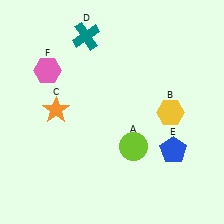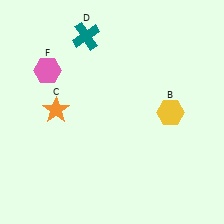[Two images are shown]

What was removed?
The blue pentagon (E), the lime circle (A) were removed in Image 2.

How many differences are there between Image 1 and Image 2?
There are 2 differences between the two images.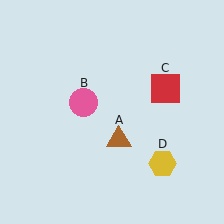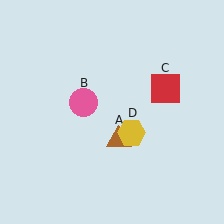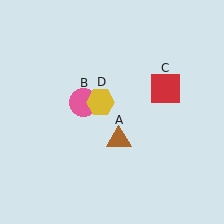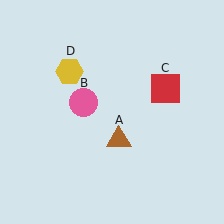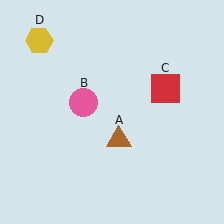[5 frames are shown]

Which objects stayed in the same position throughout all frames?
Brown triangle (object A) and pink circle (object B) and red square (object C) remained stationary.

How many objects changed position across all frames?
1 object changed position: yellow hexagon (object D).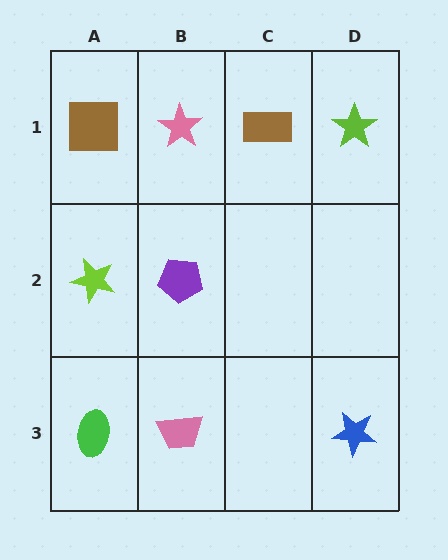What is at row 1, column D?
A lime star.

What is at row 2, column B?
A purple pentagon.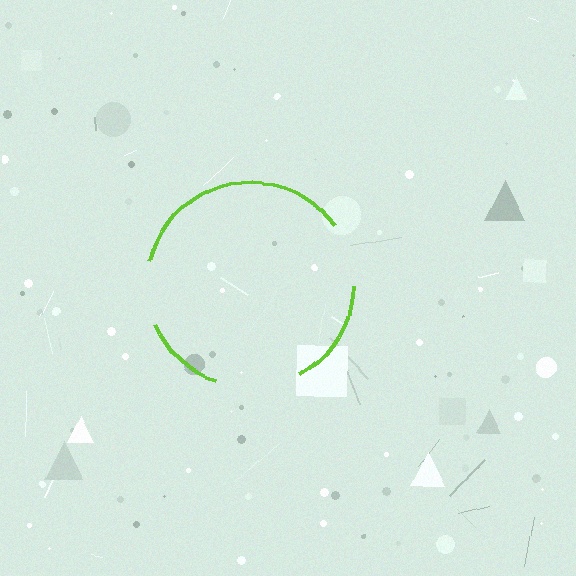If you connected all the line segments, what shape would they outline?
They would outline a circle.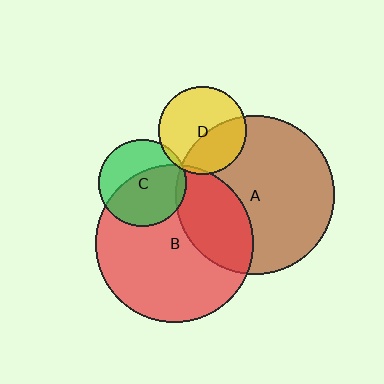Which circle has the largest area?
Circle A (brown).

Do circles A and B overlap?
Yes.